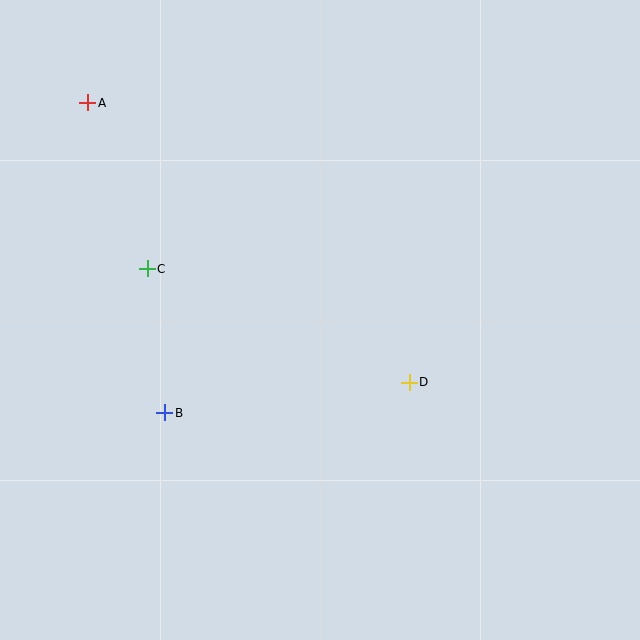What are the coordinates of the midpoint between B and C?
The midpoint between B and C is at (156, 341).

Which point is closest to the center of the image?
Point D at (409, 382) is closest to the center.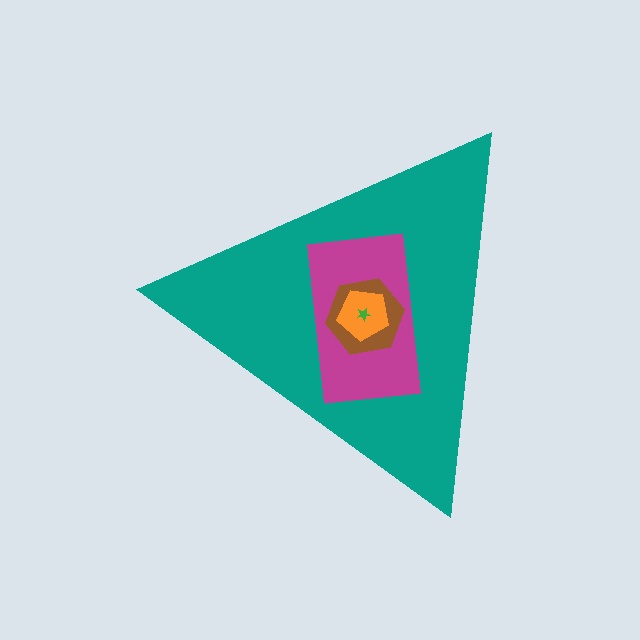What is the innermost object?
The green star.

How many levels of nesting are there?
5.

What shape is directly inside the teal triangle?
The magenta rectangle.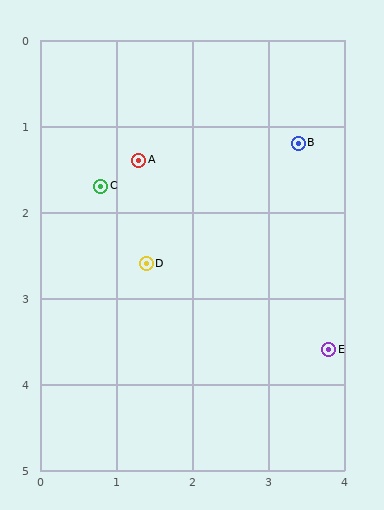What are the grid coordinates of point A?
Point A is at approximately (1.3, 1.4).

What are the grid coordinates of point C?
Point C is at approximately (0.8, 1.7).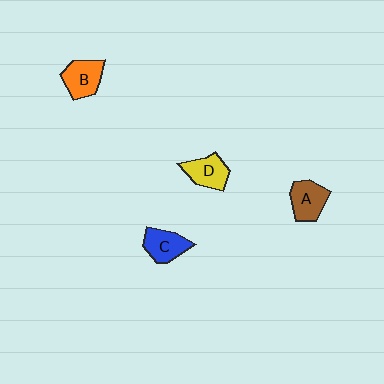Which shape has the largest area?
Shape B (orange).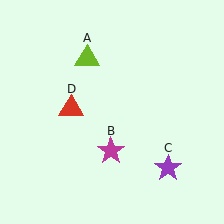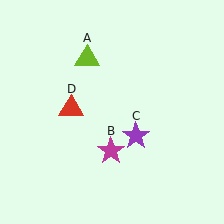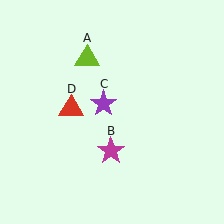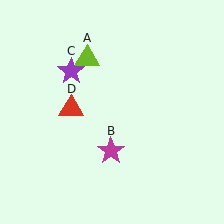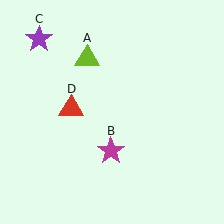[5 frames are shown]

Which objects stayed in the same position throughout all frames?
Lime triangle (object A) and magenta star (object B) and red triangle (object D) remained stationary.